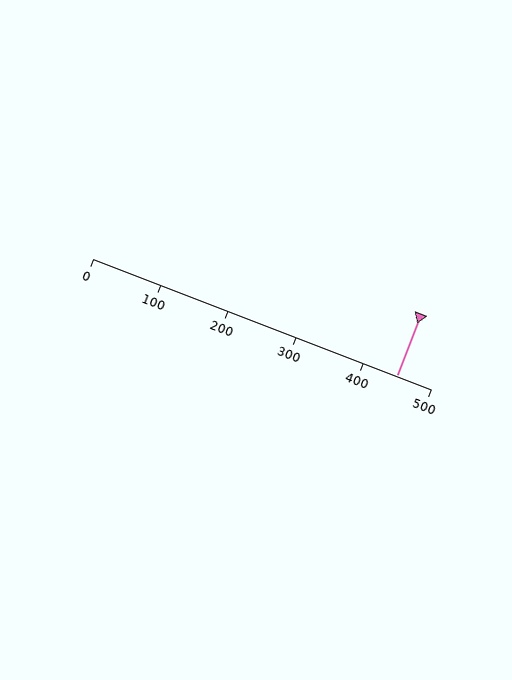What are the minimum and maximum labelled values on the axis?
The axis runs from 0 to 500.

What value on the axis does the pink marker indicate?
The marker indicates approximately 450.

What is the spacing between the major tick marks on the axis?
The major ticks are spaced 100 apart.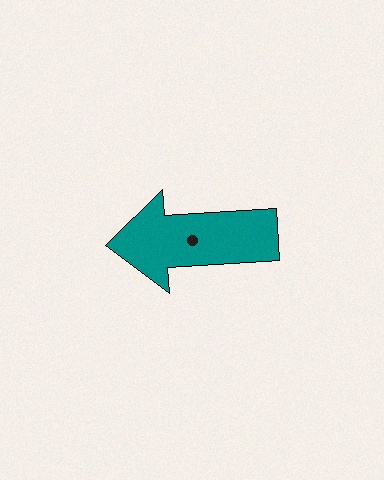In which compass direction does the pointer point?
West.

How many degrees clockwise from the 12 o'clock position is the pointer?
Approximately 266 degrees.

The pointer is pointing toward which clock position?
Roughly 9 o'clock.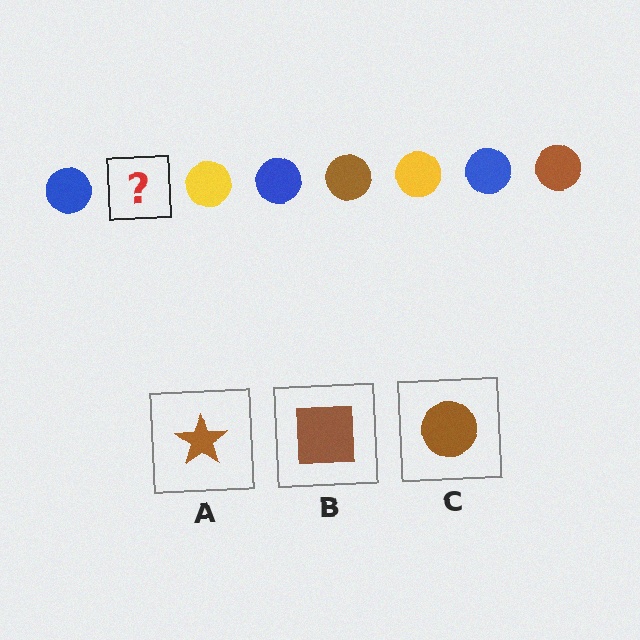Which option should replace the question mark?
Option C.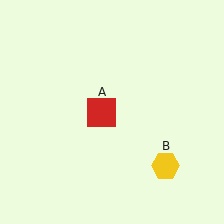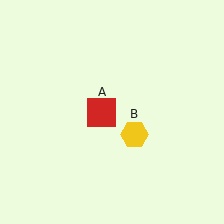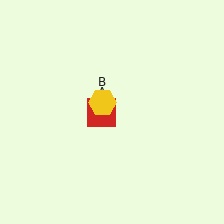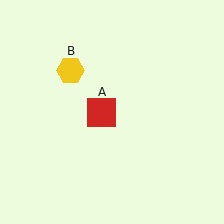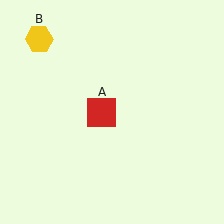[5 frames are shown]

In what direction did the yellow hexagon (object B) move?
The yellow hexagon (object B) moved up and to the left.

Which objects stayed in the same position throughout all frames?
Red square (object A) remained stationary.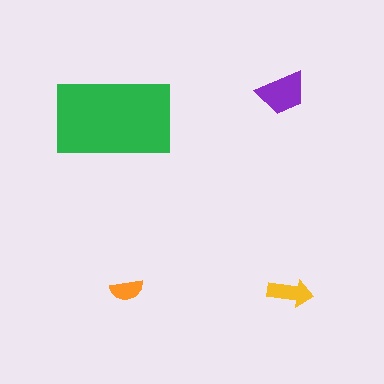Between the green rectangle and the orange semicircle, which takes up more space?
The green rectangle.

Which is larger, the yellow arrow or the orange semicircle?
The yellow arrow.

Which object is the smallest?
The orange semicircle.